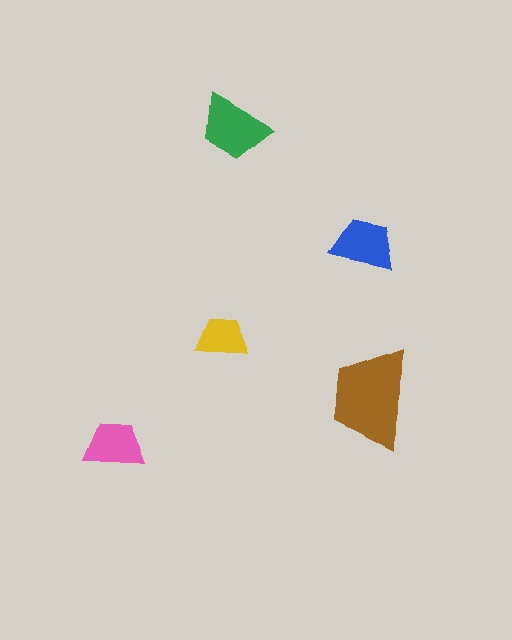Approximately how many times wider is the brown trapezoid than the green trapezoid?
About 1.5 times wider.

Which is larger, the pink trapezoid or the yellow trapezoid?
The pink one.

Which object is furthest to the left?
The pink trapezoid is leftmost.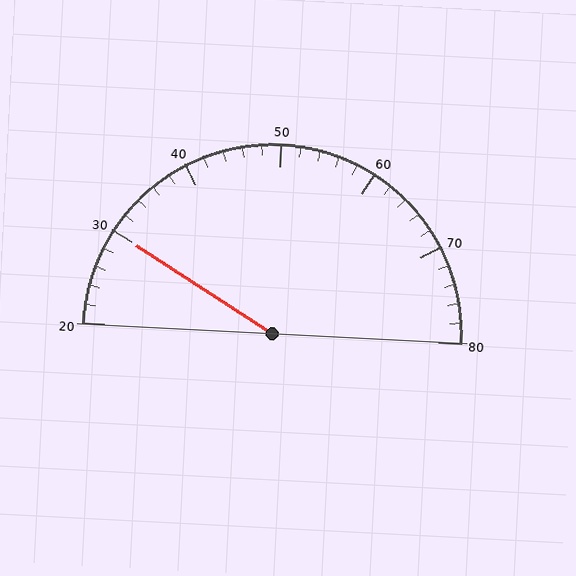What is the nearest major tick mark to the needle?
The nearest major tick mark is 30.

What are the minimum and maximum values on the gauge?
The gauge ranges from 20 to 80.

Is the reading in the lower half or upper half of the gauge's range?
The reading is in the lower half of the range (20 to 80).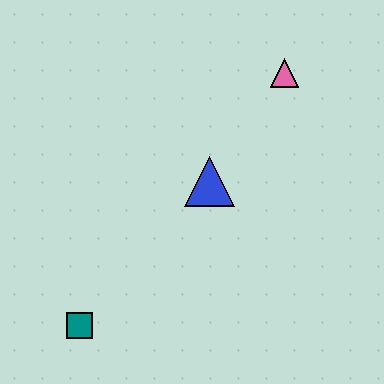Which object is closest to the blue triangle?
The pink triangle is closest to the blue triangle.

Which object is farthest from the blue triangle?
The teal square is farthest from the blue triangle.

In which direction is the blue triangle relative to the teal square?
The blue triangle is above the teal square.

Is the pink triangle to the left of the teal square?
No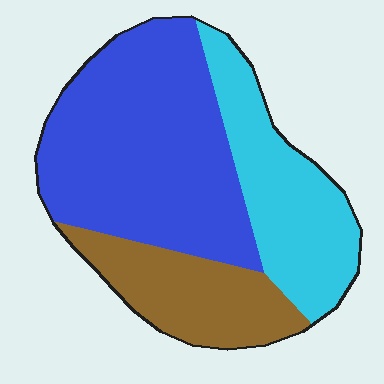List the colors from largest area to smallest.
From largest to smallest: blue, cyan, brown.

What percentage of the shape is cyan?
Cyan takes up between a sixth and a third of the shape.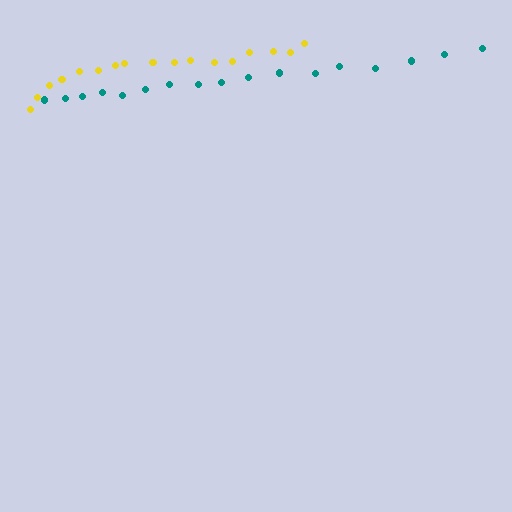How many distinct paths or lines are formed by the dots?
There are 2 distinct paths.